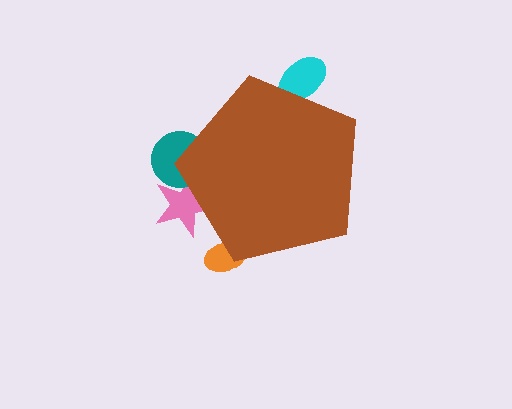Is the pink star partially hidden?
Yes, the pink star is partially hidden behind the brown pentagon.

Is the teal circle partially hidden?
Yes, the teal circle is partially hidden behind the brown pentagon.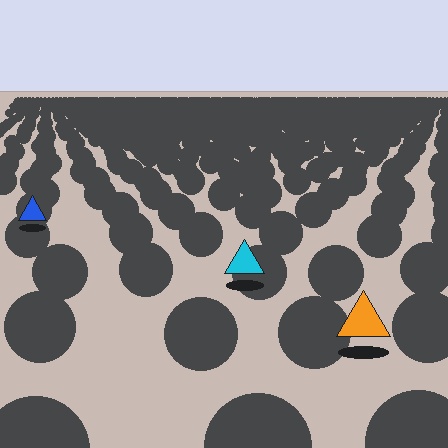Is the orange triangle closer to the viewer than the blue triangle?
Yes. The orange triangle is closer — you can tell from the texture gradient: the ground texture is coarser near it.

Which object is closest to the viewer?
The orange triangle is closest. The texture marks near it are larger and more spread out.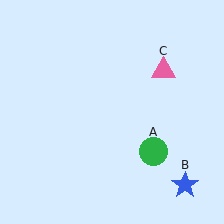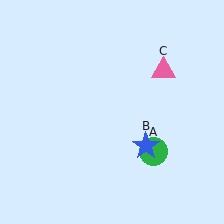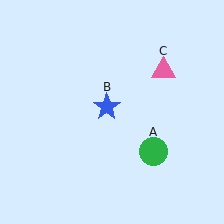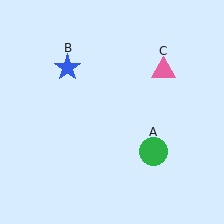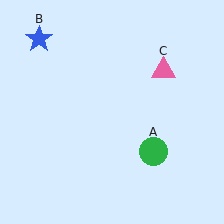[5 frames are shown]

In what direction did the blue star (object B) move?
The blue star (object B) moved up and to the left.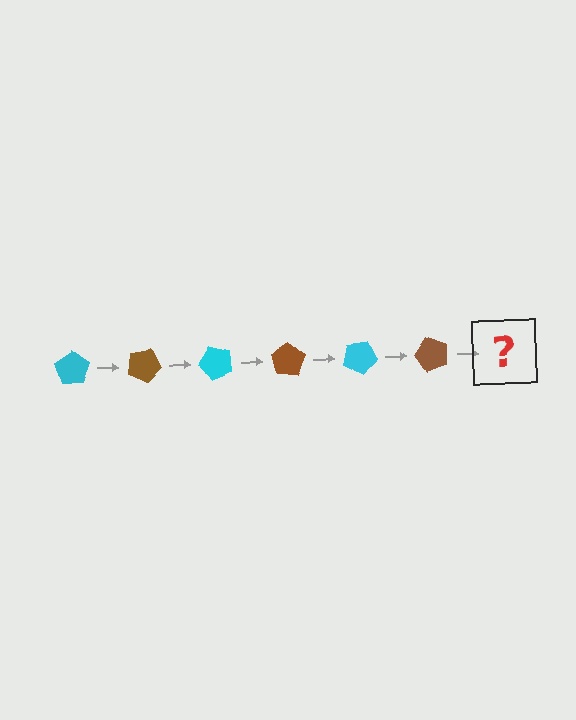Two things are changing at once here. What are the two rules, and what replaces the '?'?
The two rules are that it rotates 25 degrees each step and the color cycles through cyan and brown. The '?' should be a cyan pentagon, rotated 150 degrees from the start.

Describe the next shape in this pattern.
It should be a cyan pentagon, rotated 150 degrees from the start.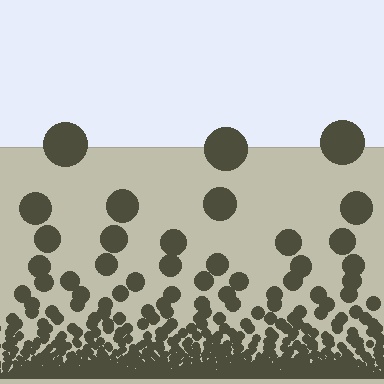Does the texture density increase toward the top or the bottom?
Density increases toward the bottom.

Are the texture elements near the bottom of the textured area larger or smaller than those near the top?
Smaller. The gradient is inverted — elements near the bottom are smaller and denser.